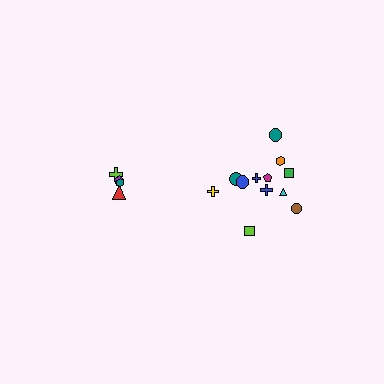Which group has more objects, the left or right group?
The right group.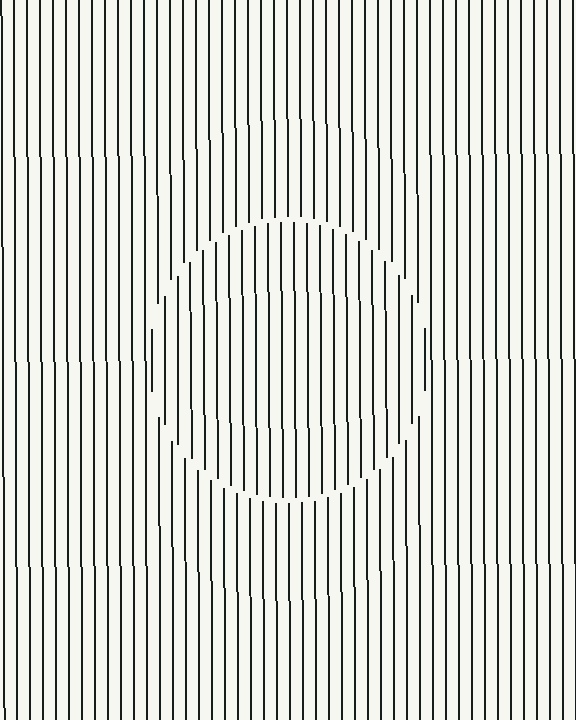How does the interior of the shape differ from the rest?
The interior of the shape contains the same grating, shifted by half a period — the contour is defined by the phase discontinuity where line-ends from the inner and outer gratings abut.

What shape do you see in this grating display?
An illusory circle. The interior of the shape contains the same grating, shifted by half a period — the contour is defined by the phase discontinuity where line-ends from the inner and outer gratings abut.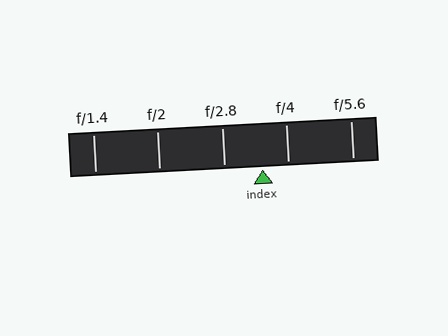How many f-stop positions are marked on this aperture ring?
There are 5 f-stop positions marked.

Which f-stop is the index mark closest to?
The index mark is closest to f/4.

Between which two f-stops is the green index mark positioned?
The index mark is between f/2.8 and f/4.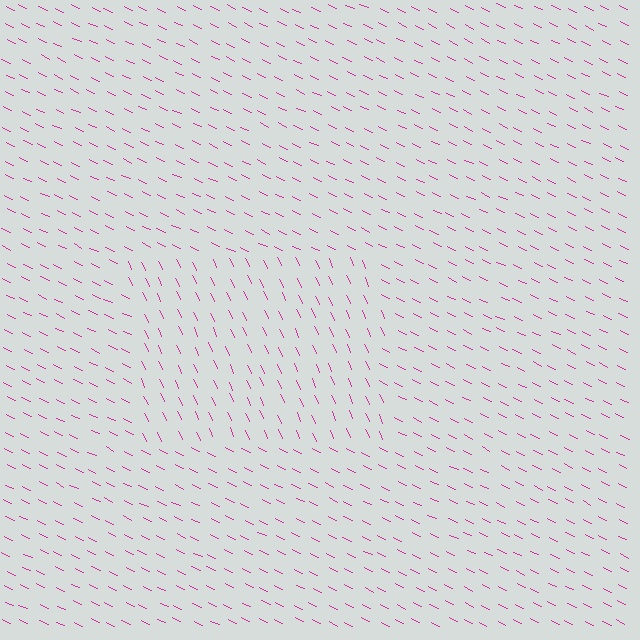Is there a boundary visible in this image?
Yes, there is a texture boundary formed by a change in line orientation.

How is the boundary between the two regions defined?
The boundary is defined purely by a change in line orientation (approximately 40 degrees difference). All lines are the same color and thickness.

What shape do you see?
I see a rectangle.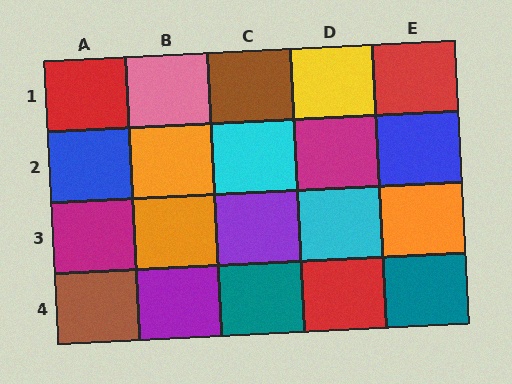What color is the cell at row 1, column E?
Red.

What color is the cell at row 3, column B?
Orange.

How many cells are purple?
2 cells are purple.